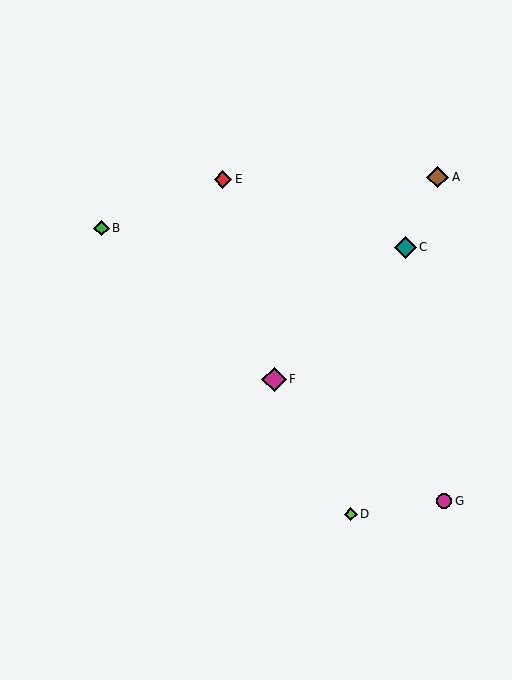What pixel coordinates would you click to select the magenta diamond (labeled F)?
Click at (274, 379) to select the magenta diamond F.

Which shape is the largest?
The magenta diamond (labeled F) is the largest.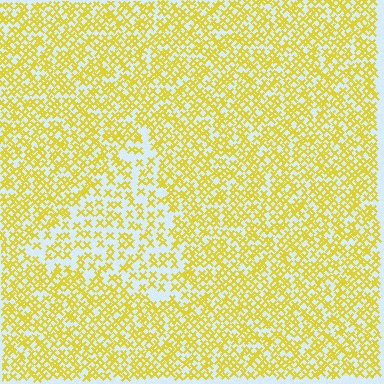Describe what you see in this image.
The image contains small yellow elements arranged at two different densities. A triangle-shaped region is visible where the elements are less densely packed than the surrounding area.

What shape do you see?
I see a triangle.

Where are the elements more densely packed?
The elements are more densely packed outside the triangle boundary.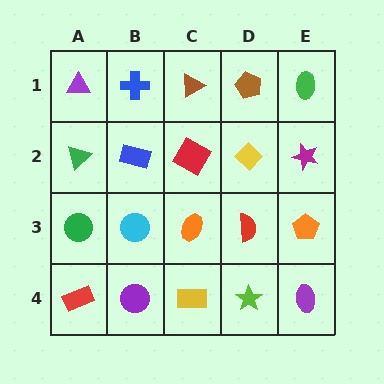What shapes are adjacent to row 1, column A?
A green triangle (row 2, column A), a blue cross (row 1, column B).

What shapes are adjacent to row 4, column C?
An orange ellipse (row 3, column C), a purple circle (row 4, column B), a lime star (row 4, column D).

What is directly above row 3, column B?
A blue rectangle.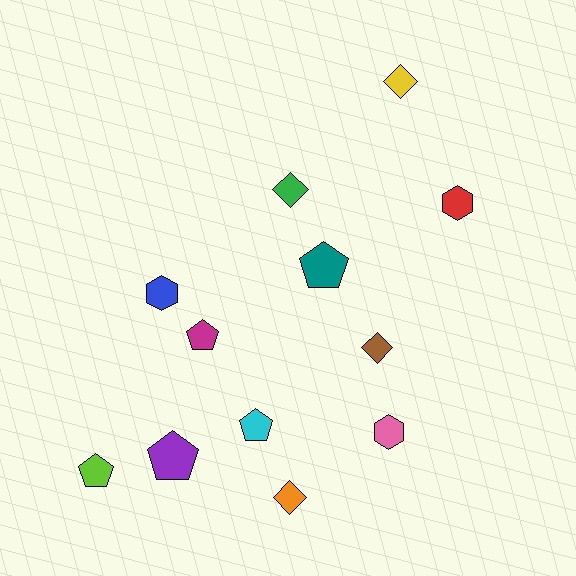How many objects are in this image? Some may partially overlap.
There are 12 objects.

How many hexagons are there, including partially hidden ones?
There are 3 hexagons.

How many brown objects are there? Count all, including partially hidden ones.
There is 1 brown object.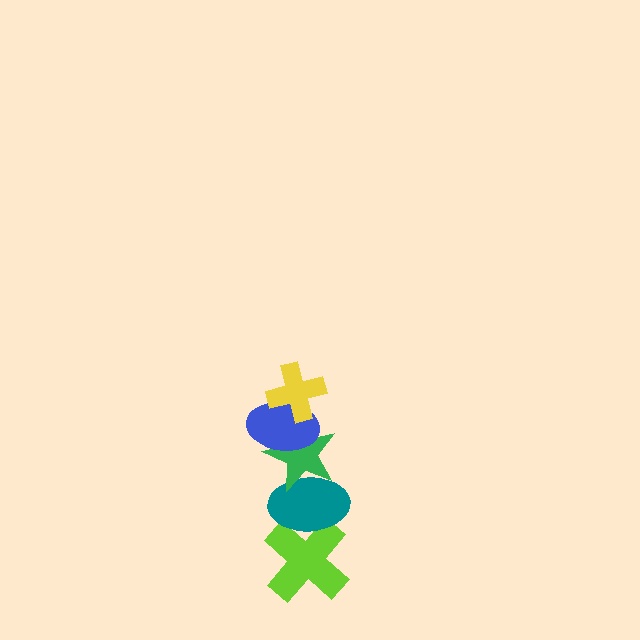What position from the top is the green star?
The green star is 3rd from the top.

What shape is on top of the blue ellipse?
The yellow cross is on top of the blue ellipse.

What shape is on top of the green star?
The blue ellipse is on top of the green star.